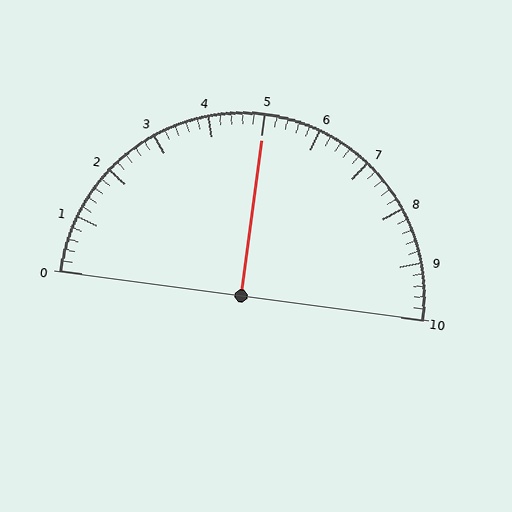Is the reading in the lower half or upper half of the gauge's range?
The reading is in the upper half of the range (0 to 10).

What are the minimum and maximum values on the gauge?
The gauge ranges from 0 to 10.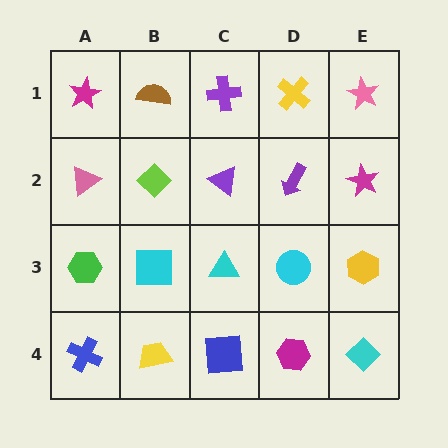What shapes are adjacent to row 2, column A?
A magenta star (row 1, column A), a green hexagon (row 3, column A), a lime diamond (row 2, column B).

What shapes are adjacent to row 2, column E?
A pink star (row 1, column E), a yellow hexagon (row 3, column E), a purple arrow (row 2, column D).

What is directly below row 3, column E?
A cyan diamond.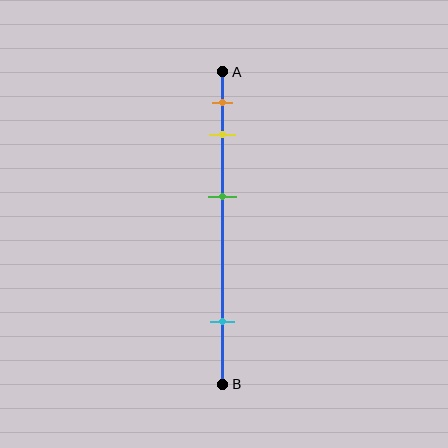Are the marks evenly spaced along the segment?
No, the marks are not evenly spaced.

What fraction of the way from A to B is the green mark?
The green mark is approximately 40% (0.4) of the way from A to B.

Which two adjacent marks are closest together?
The orange and yellow marks are the closest adjacent pair.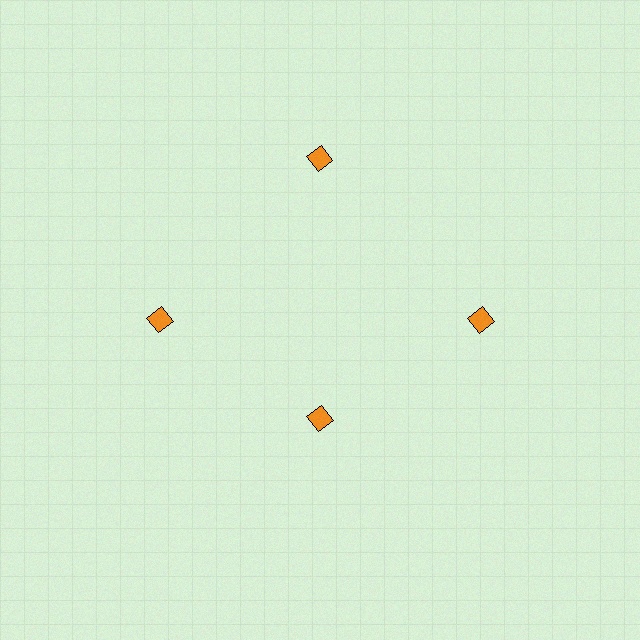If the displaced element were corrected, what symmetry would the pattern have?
It would have 4-fold rotational symmetry — the pattern would map onto itself every 90 degrees.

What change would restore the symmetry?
The symmetry would be restored by moving it outward, back onto the ring so that all 4 diamonds sit at equal angles and equal distance from the center.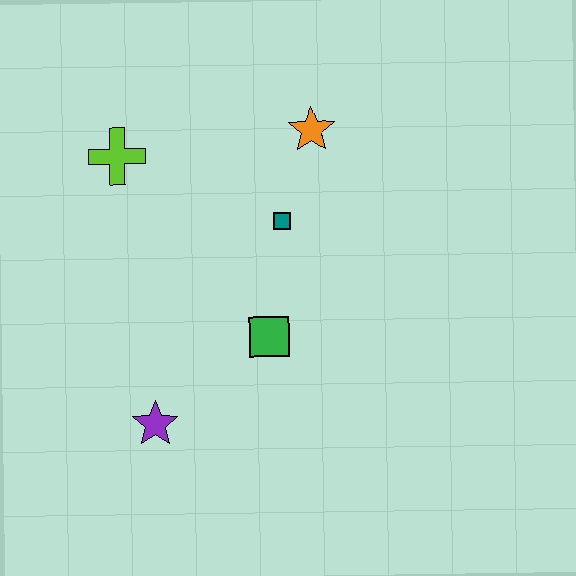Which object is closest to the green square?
The teal square is closest to the green square.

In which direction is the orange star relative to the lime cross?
The orange star is to the right of the lime cross.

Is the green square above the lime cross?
No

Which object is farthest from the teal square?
The purple star is farthest from the teal square.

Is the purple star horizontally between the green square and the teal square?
No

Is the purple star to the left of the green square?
Yes